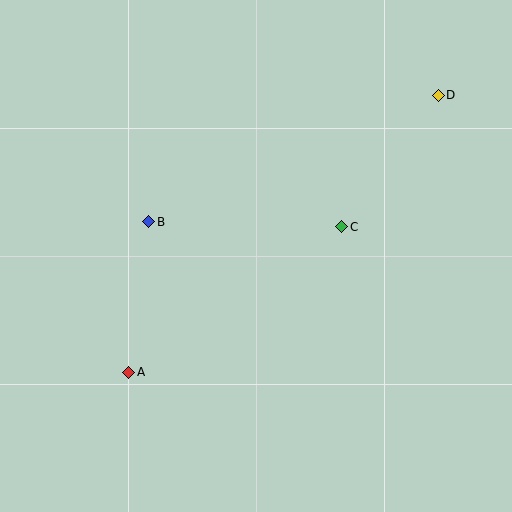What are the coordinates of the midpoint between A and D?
The midpoint between A and D is at (283, 234).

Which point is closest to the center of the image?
Point C at (342, 227) is closest to the center.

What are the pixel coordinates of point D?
Point D is at (438, 95).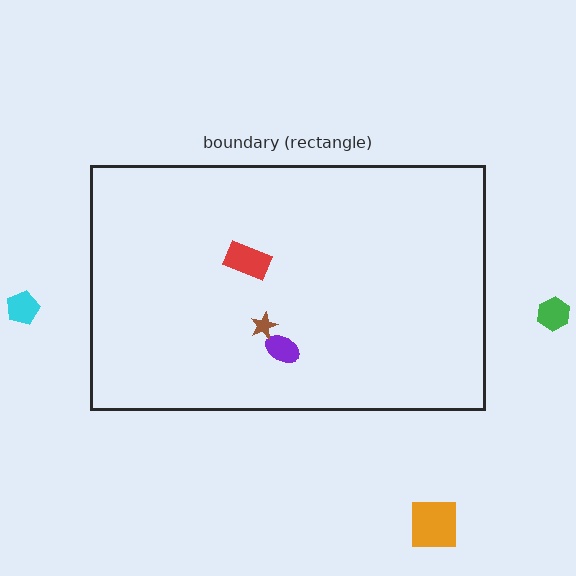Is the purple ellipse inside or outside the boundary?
Inside.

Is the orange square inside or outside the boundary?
Outside.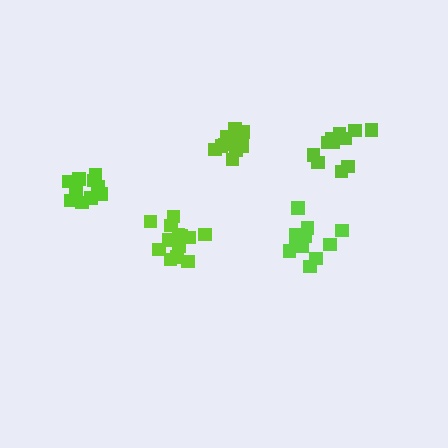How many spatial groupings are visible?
There are 5 spatial groupings.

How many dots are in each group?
Group 1: 11 dots, Group 2: 12 dots, Group 3: 11 dots, Group 4: 14 dots, Group 5: 11 dots (59 total).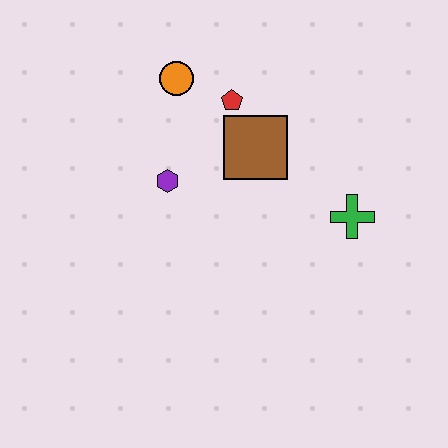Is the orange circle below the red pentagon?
No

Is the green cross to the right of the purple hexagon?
Yes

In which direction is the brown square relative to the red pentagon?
The brown square is below the red pentagon.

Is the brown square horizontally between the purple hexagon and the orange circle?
No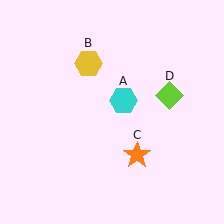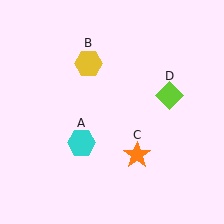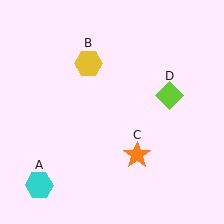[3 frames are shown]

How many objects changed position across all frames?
1 object changed position: cyan hexagon (object A).